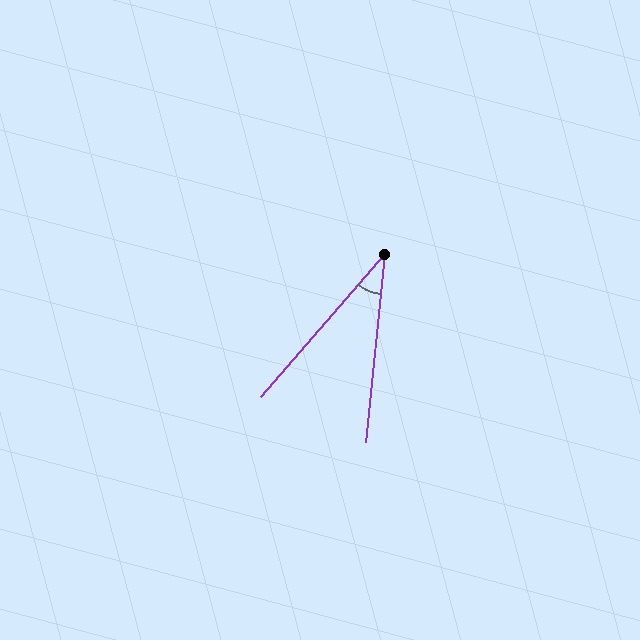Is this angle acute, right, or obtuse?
It is acute.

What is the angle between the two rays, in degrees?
Approximately 35 degrees.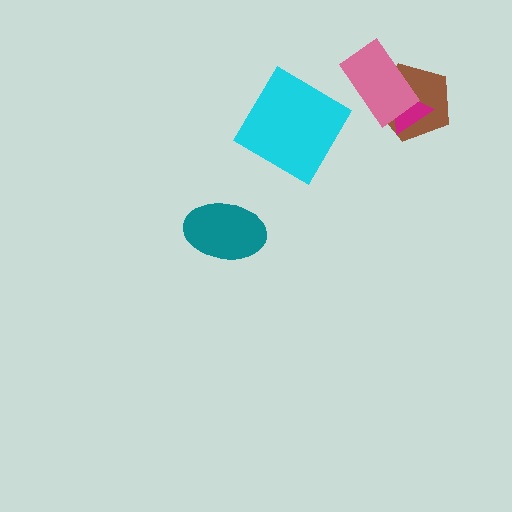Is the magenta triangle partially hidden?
Yes, it is partially covered by another shape.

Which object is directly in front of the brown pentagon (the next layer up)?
The magenta triangle is directly in front of the brown pentagon.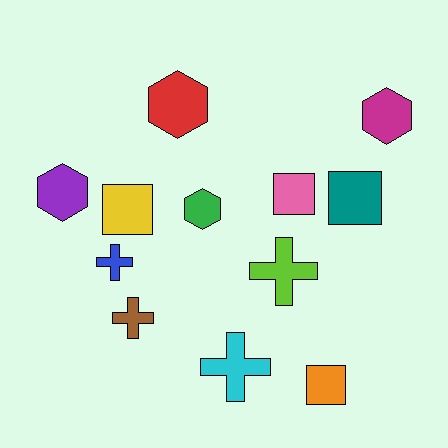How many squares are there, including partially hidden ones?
There are 4 squares.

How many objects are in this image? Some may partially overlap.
There are 12 objects.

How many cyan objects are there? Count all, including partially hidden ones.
There is 1 cyan object.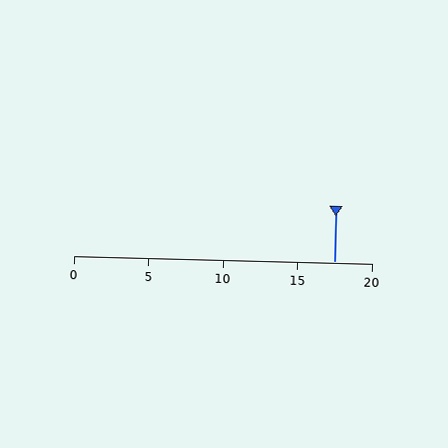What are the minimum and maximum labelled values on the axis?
The axis runs from 0 to 20.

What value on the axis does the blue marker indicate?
The marker indicates approximately 17.5.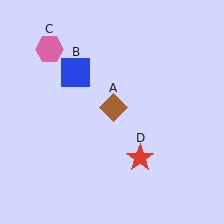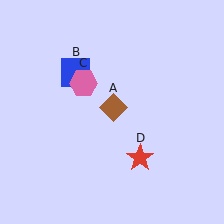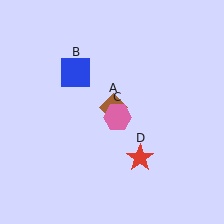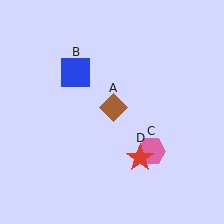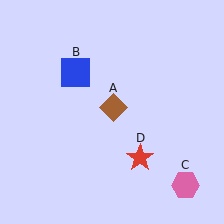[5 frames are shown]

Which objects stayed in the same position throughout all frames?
Brown diamond (object A) and blue square (object B) and red star (object D) remained stationary.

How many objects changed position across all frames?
1 object changed position: pink hexagon (object C).